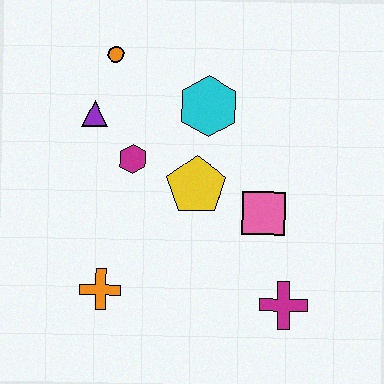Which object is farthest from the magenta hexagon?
The magenta cross is farthest from the magenta hexagon.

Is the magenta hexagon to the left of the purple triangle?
No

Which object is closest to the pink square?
The yellow pentagon is closest to the pink square.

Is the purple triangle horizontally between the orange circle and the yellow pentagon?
No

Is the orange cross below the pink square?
Yes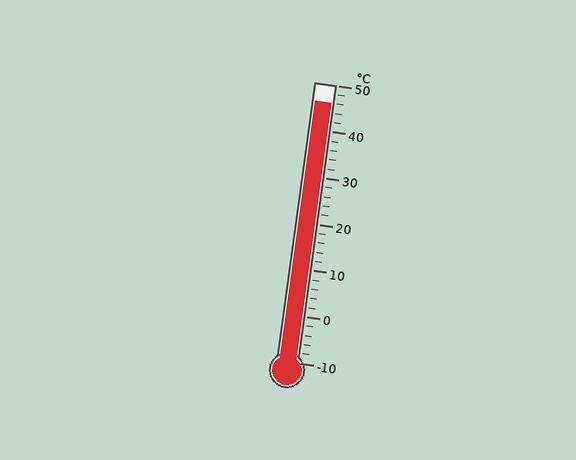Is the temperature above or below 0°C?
The temperature is above 0°C.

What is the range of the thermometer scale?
The thermometer scale ranges from -10°C to 50°C.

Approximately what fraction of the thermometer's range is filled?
The thermometer is filled to approximately 95% of its range.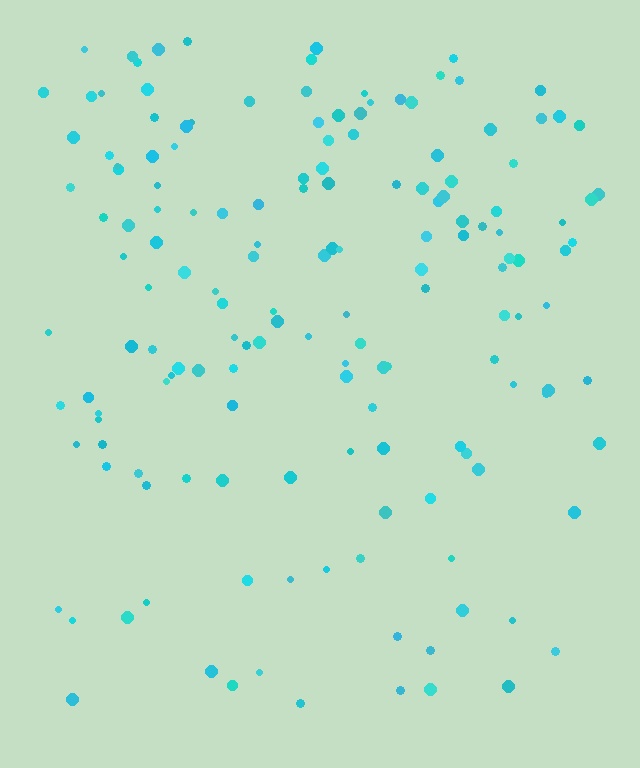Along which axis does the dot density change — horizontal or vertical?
Vertical.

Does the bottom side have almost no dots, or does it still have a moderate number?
Still a moderate number, just noticeably fewer than the top.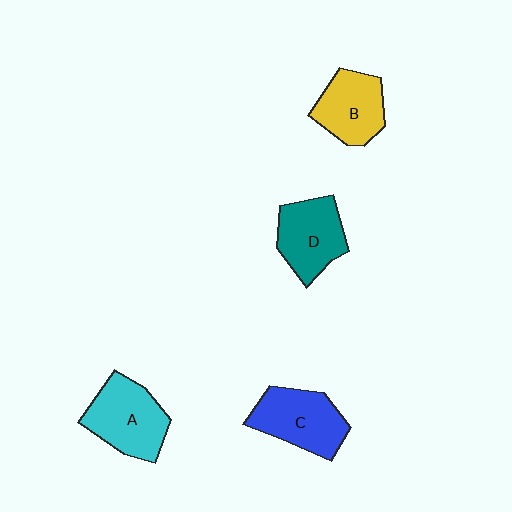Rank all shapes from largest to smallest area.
From largest to smallest: A (cyan), C (blue), D (teal), B (yellow).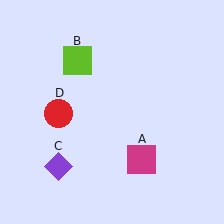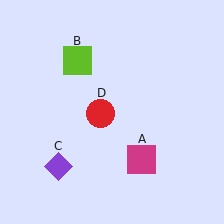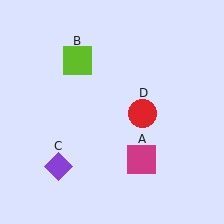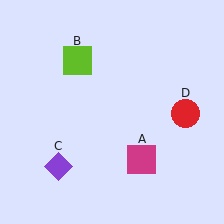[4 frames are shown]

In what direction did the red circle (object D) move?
The red circle (object D) moved right.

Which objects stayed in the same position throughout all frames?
Magenta square (object A) and lime square (object B) and purple diamond (object C) remained stationary.